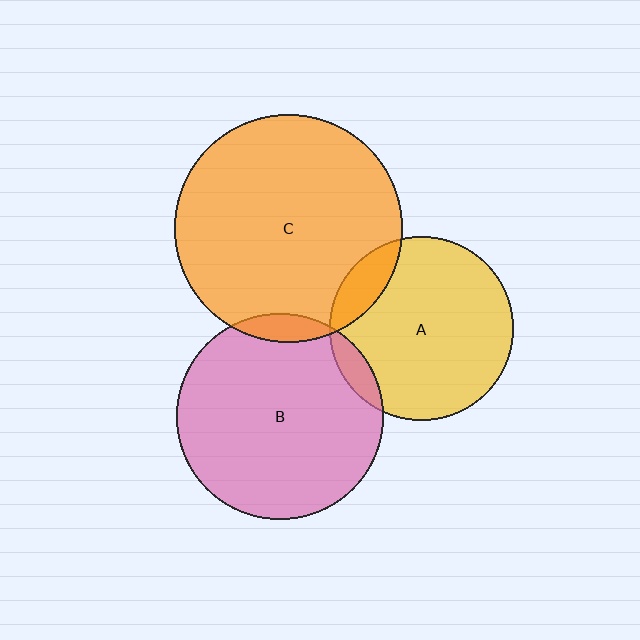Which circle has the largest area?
Circle C (orange).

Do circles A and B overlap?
Yes.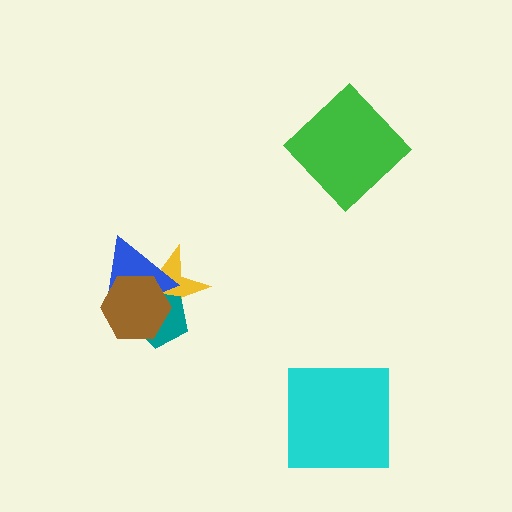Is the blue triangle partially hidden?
Yes, it is partially covered by another shape.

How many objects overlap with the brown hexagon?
3 objects overlap with the brown hexagon.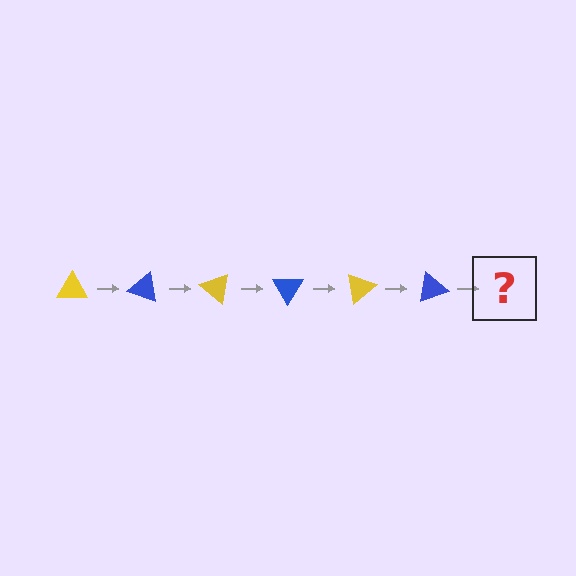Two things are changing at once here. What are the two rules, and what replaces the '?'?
The two rules are that it rotates 20 degrees each step and the color cycles through yellow and blue. The '?' should be a yellow triangle, rotated 120 degrees from the start.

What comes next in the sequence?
The next element should be a yellow triangle, rotated 120 degrees from the start.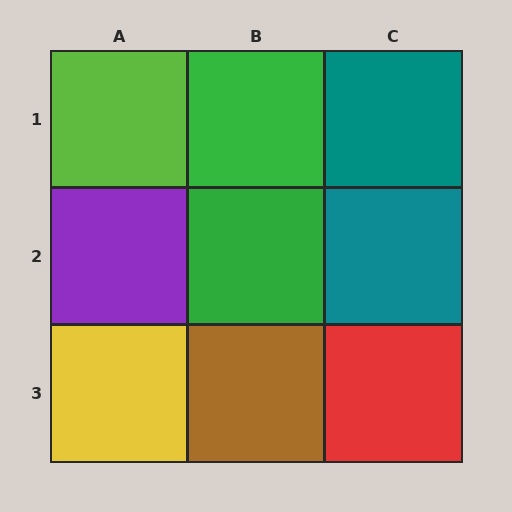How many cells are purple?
1 cell is purple.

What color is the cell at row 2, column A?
Purple.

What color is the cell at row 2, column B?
Green.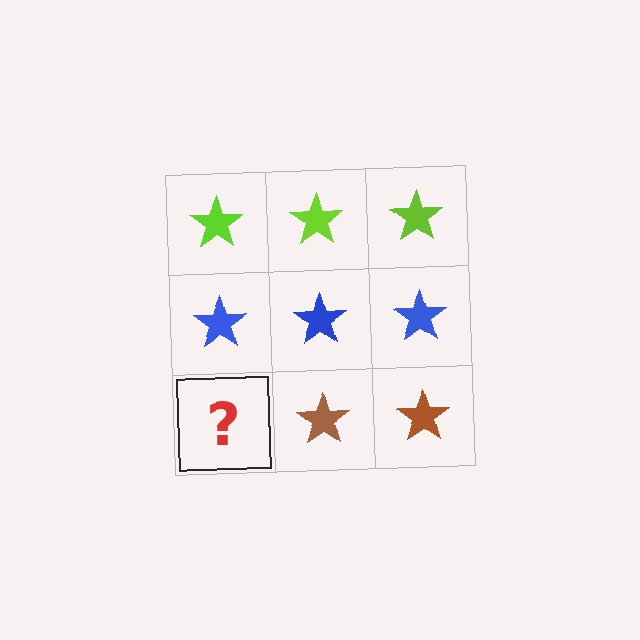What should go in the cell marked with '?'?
The missing cell should contain a brown star.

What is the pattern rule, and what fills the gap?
The rule is that each row has a consistent color. The gap should be filled with a brown star.